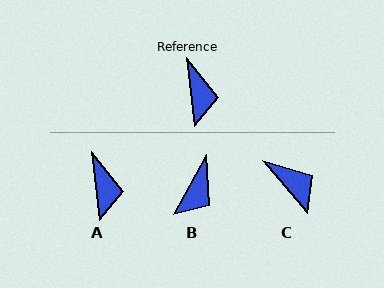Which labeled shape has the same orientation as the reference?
A.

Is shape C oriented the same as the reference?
No, it is off by about 34 degrees.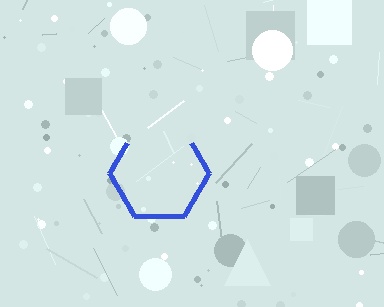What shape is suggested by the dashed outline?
The dashed outline suggests a hexagon.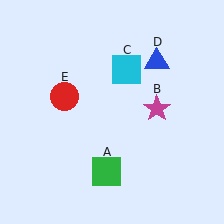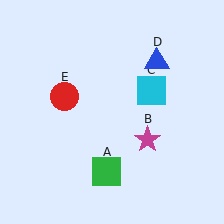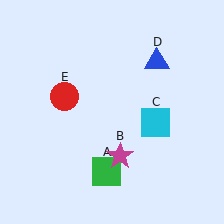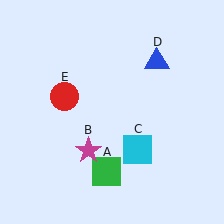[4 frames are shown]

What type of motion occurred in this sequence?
The magenta star (object B), cyan square (object C) rotated clockwise around the center of the scene.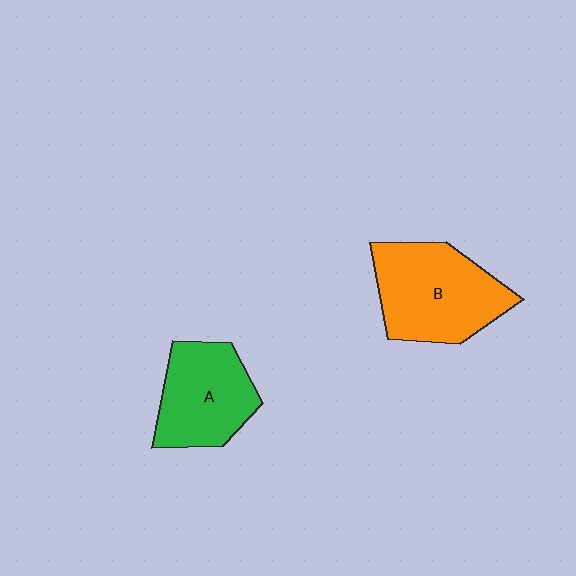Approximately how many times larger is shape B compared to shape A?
Approximately 1.2 times.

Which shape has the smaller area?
Shape A (green).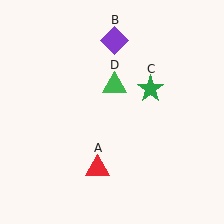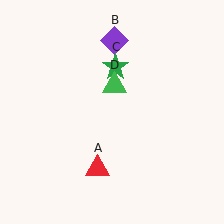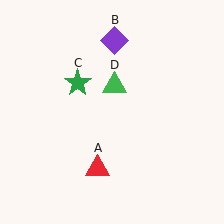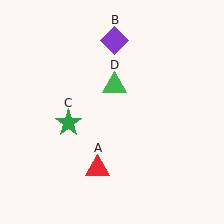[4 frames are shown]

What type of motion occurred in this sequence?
The green star (object C) rotated counterclockwise around the center of the scene.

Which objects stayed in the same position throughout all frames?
Red triangle (object A) and purple diamond (object B) and green triangle (object D) remained stationary.